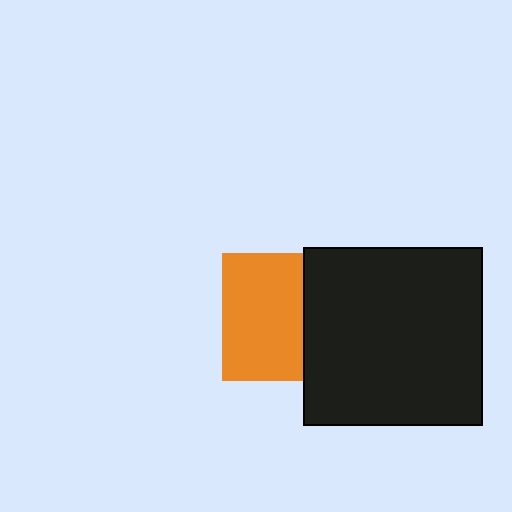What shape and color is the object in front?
The object in front is a black square.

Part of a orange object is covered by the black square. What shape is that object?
It is a square.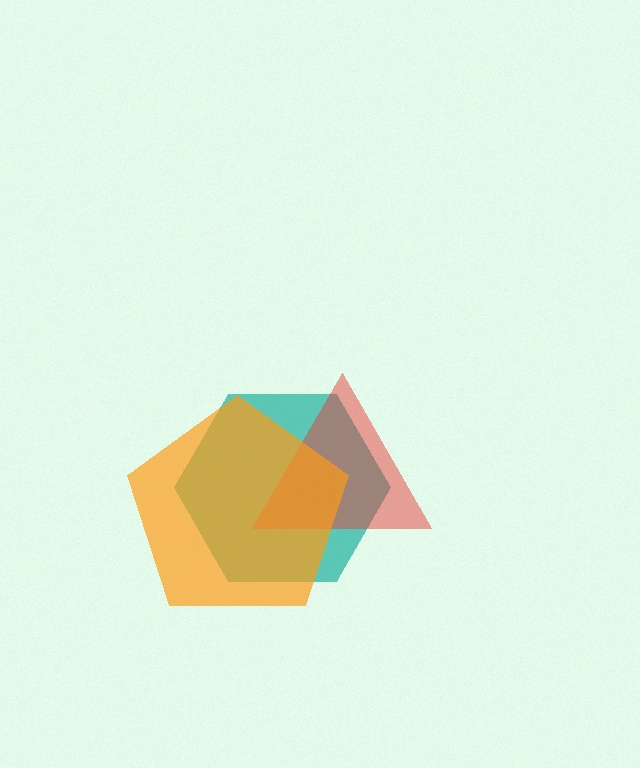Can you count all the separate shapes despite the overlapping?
Yes, there are 3 separate shapes.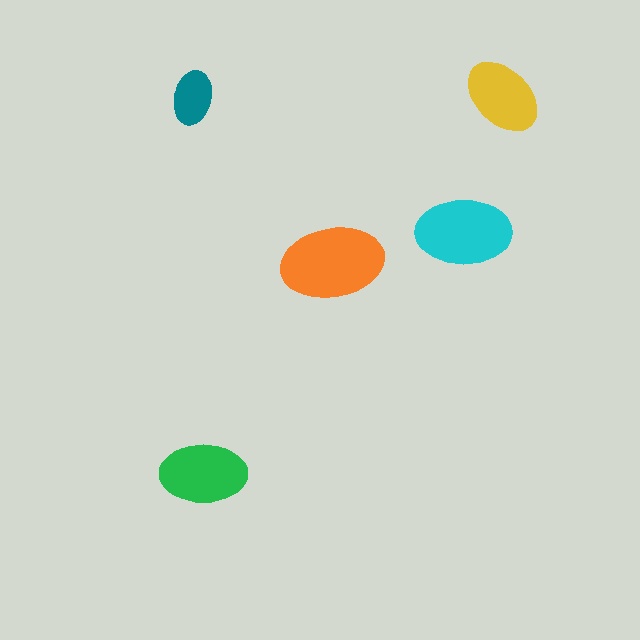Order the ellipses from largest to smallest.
the orange one, the cyan one, the green one, the yellow one, the teal one.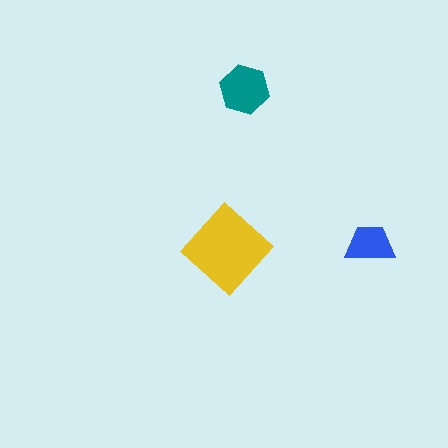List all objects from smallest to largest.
The blue trapezoid, the teal hexagon, the yellow diamond.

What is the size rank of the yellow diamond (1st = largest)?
1st.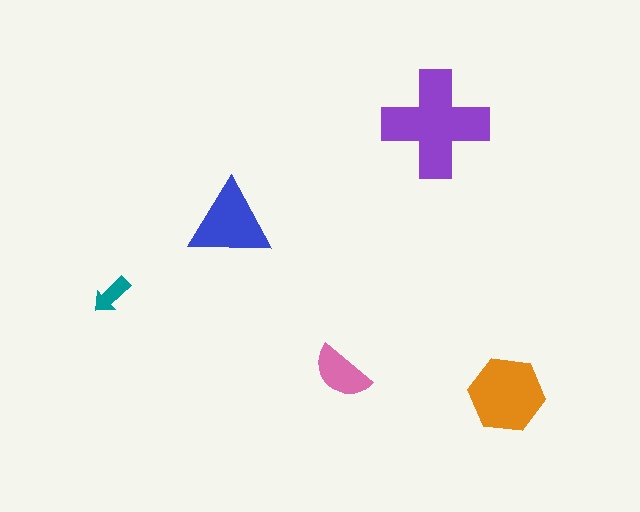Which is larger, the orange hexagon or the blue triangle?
The orange hexagon.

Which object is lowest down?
The orange hexagon is bottommost.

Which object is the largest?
The purple cross.